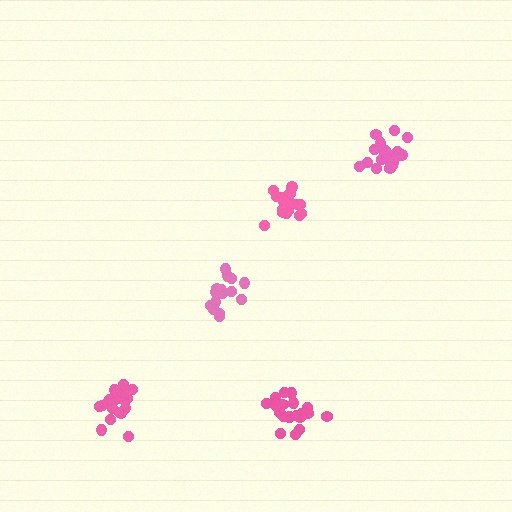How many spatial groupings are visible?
There are 5 spatial groupings.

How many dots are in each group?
Group 1: 20 dots, Group 2: 21 dots, Group 3: 16 dots, Group 4: 20 dots, Group 5: 20 dots (97 total).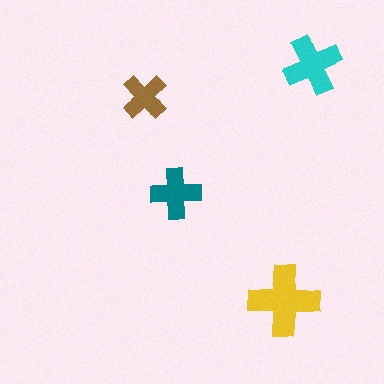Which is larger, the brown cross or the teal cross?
The teal one.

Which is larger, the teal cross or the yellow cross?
The yellow one.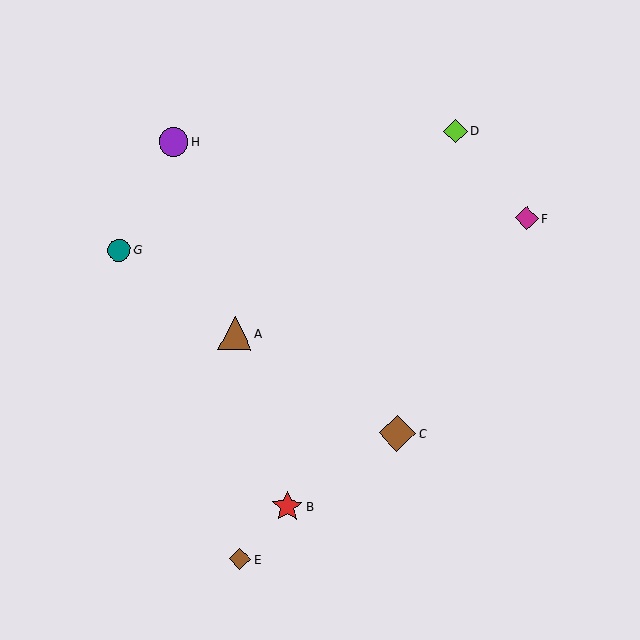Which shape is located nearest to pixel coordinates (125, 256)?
The teal circle (labeled G) at (119, 250) is nearest to that location.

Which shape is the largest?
The brown diamond (labeled C) is the largest.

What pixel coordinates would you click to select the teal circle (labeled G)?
Click at (119, 250) to select the teal circle G.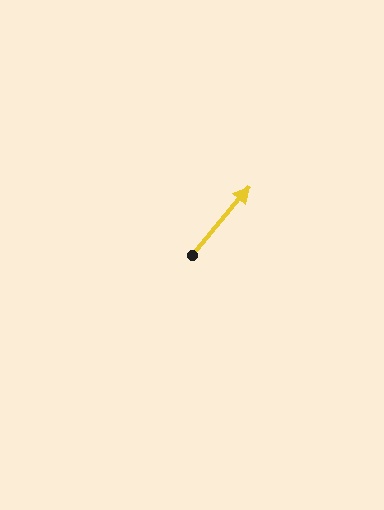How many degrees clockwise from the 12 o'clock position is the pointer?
Approximately 40 degrees.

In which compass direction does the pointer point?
Northeast.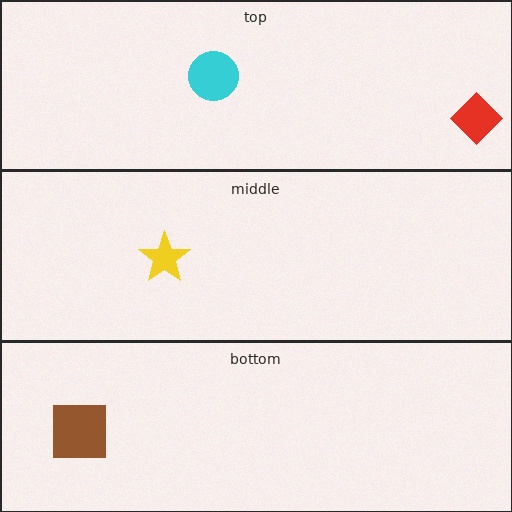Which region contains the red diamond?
The top region.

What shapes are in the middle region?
The yellow star.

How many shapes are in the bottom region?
1.